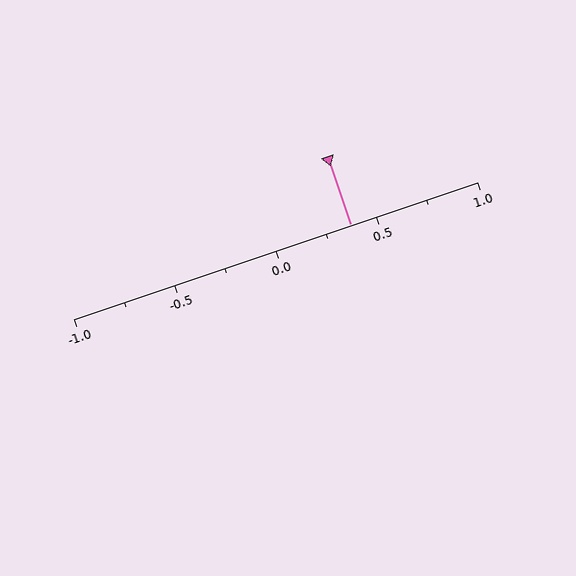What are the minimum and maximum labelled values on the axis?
The axis runs from -1.0 to 1.0.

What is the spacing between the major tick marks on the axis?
The major ticks are spaced 0.5 apart.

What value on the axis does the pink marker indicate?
The marker indicates approximately 0.38.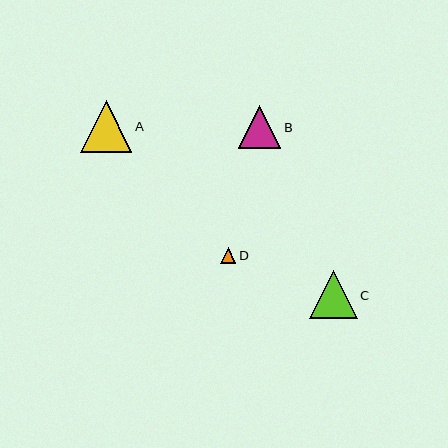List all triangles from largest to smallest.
From largest to smallest: A, C, B, D.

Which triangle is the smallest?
Triangle D is the smallest with a size of approximately 16 pixels.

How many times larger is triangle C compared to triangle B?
Triangle C is approximately 1.1 times the size of triangle B.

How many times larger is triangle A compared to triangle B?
Triangle A is approximately 1.2 times the size of triangle B.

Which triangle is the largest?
Triangle A is the largest with a size of approximately 52 pixels.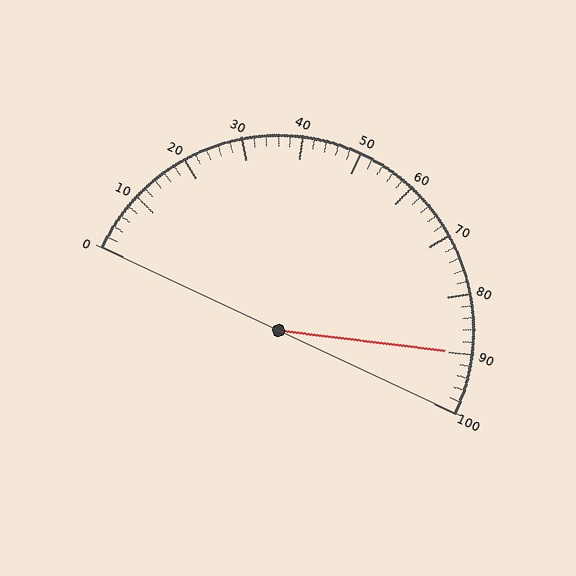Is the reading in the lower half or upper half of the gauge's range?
The reading is in the upper half of the range (0 to 100).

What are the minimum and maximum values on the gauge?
The gauge ranges from 0 to 100.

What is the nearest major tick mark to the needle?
The nearest major tick mark is 90.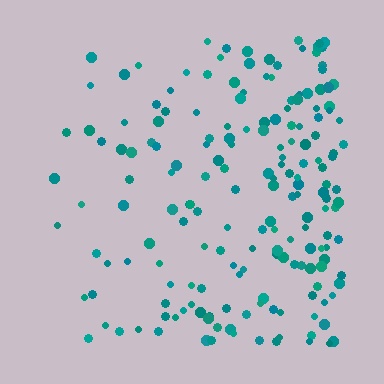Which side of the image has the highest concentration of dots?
The right.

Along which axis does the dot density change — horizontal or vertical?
Horizontal.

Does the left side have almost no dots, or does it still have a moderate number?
Still a moderate number, just noticeably fewer than the right.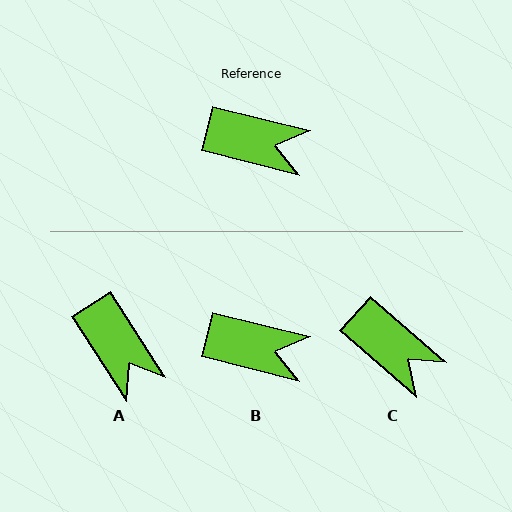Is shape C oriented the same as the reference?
No, it is off by about 27 degrees.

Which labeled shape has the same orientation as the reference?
B.